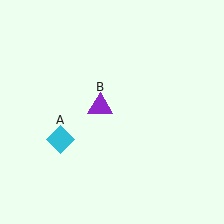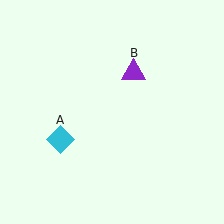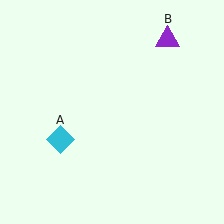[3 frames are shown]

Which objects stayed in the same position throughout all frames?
Cyan diamond (object A) remained stationary.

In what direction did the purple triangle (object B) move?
The purple triangle (object B) moved up and to the right.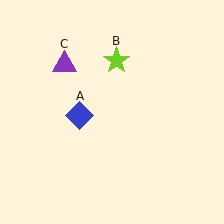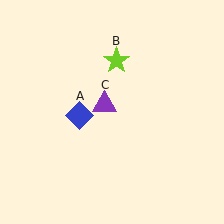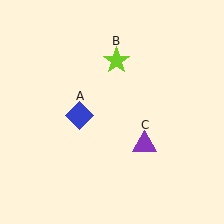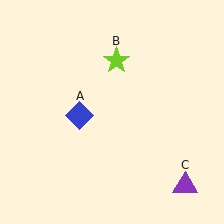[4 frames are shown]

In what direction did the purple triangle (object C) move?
The purple triangle (object C) moved down and to the right.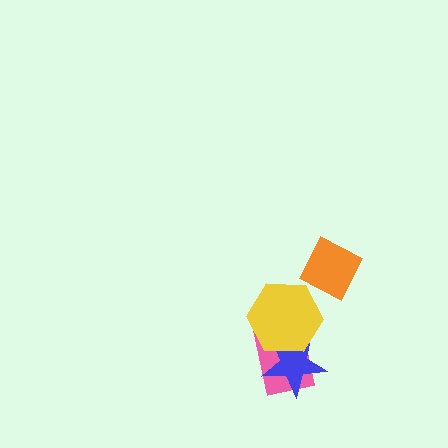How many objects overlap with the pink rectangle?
2 objects overlap with the pink rectangle.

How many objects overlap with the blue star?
2 objects overlap with the blue star.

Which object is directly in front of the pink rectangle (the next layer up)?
The blue star is directly in front of the pink rectangle.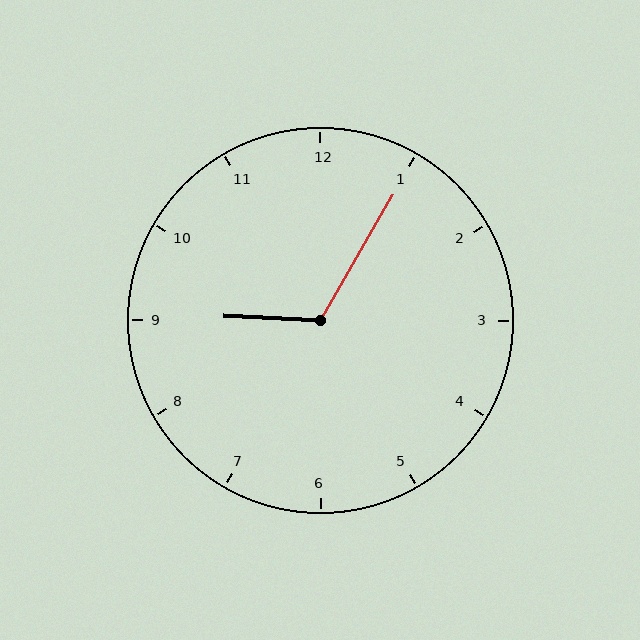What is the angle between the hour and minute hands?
Approximately 118 degrees.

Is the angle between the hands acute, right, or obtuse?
It is obtuse.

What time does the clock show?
9:05.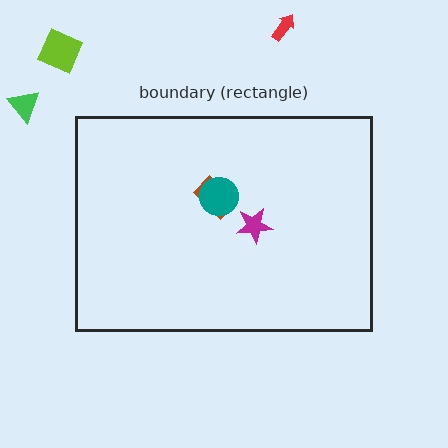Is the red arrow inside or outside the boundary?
Outside.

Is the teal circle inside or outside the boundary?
Inside.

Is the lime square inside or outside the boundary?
Outside.